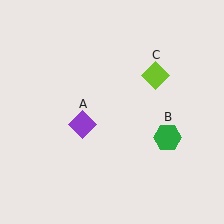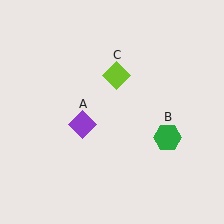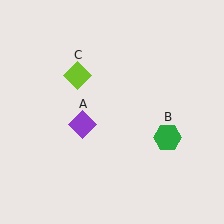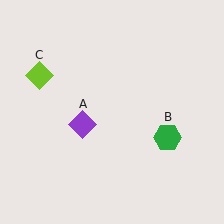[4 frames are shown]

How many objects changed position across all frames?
1 object changed position: lime diamond (object C).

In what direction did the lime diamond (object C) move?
The lime diamond (object C) moved left.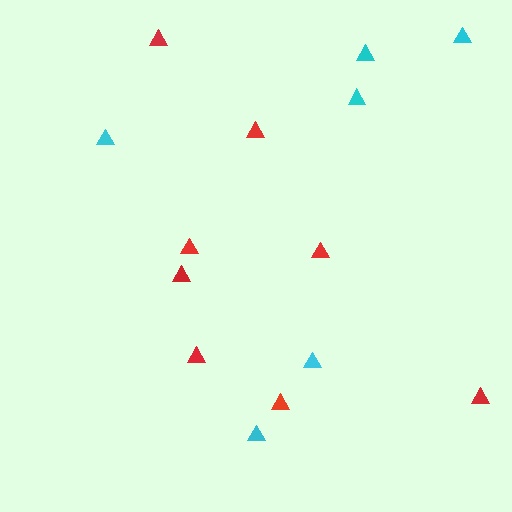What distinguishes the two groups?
There are 2 groups: one group of red triangles (8) and one group of cyan triangles (6).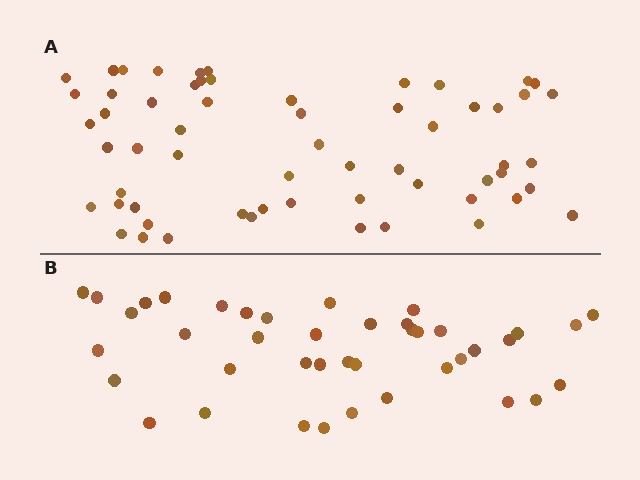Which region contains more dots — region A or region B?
Region A (the top region) has more dots.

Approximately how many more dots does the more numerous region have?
Region A has approximately 20 more dots than region B.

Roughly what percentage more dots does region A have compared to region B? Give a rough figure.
About 45% more.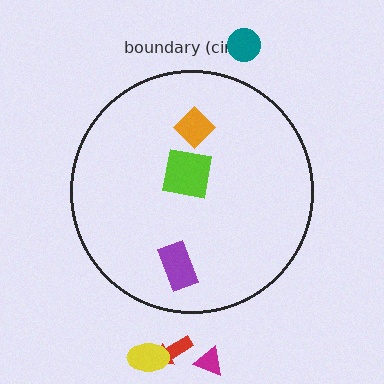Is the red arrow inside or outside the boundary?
Outside.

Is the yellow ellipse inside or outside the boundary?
Outside.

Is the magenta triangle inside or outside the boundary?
Outside.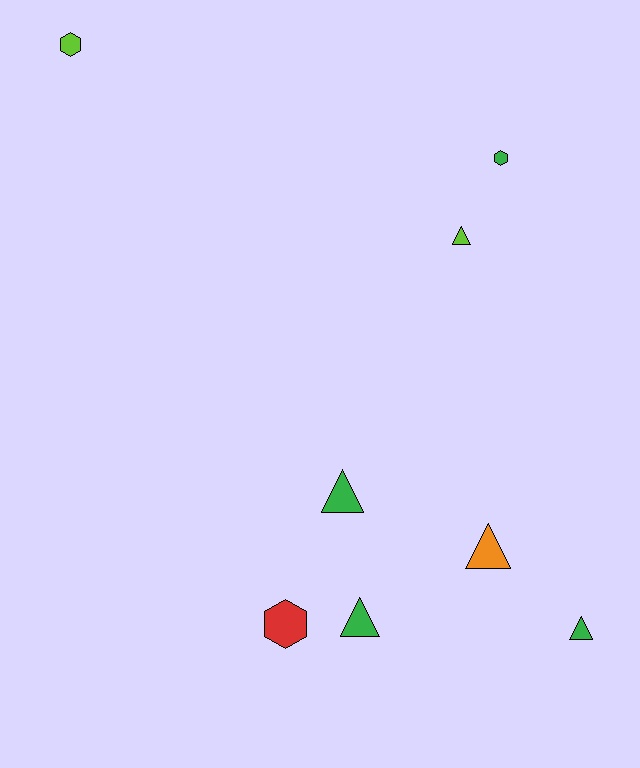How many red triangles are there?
There are no red triangles.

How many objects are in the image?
There are 8 objects.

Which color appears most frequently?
Green, with 4 objects.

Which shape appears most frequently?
Triangle, with 5 objects.